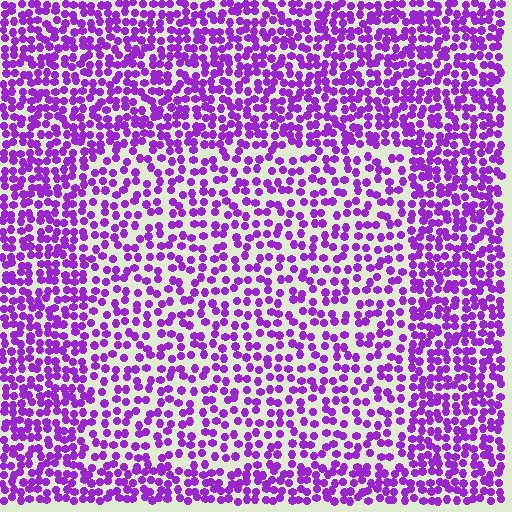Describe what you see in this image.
The image contains small purple elements arranged at two different densities. A rectangle-shaped region is visible where the elements are less densely packed than the surrounding area.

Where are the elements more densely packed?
The elements are more densely packed outside the rectangle boundary.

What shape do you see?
I see a rectangle.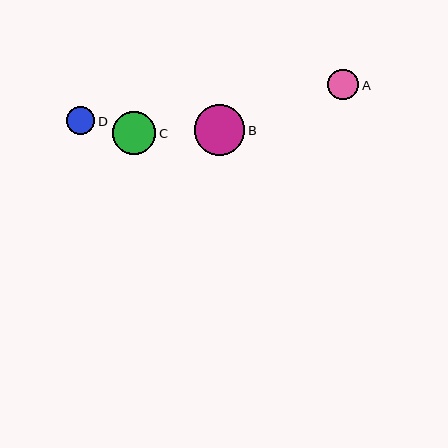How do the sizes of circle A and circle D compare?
Circle A and circle D are approximately the same size.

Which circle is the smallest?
Circle D is the smallest with a size of approximately 29 pixels.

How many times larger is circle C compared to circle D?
Circle C is approximately 1.5 times the size of circle D.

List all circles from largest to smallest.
From largest to smallest: B, C, A, D.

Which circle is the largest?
Circle B is the largest with a size of approximately 50 pixels.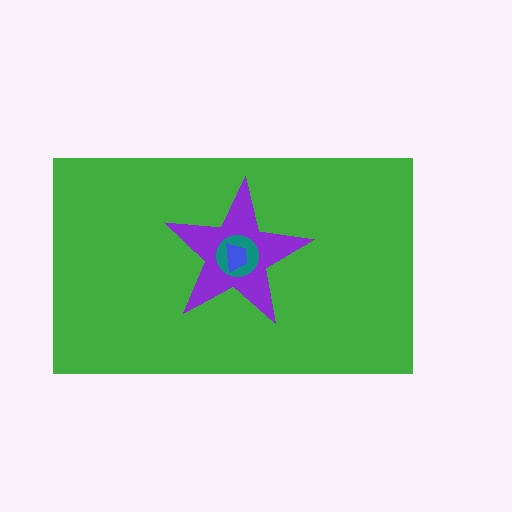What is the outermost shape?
The green rectangle.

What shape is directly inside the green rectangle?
The purple star.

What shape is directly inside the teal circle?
The blue trapezoid.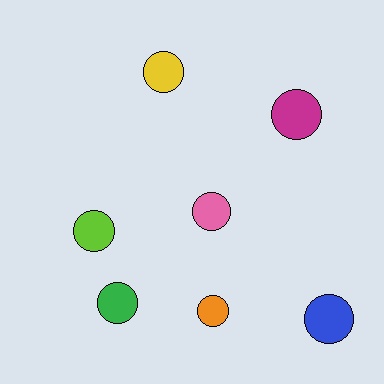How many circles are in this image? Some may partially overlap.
There are 7 circles.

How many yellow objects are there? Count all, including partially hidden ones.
There is 1 yellow object.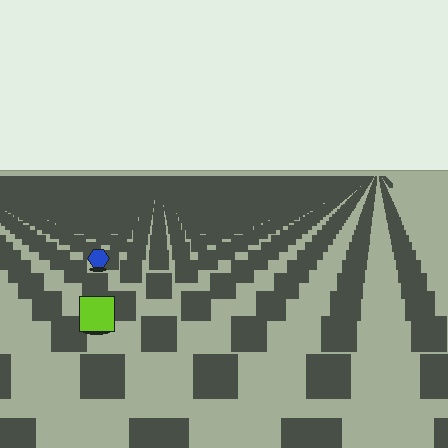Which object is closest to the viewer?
The lime square is closest. The texture marks near it are larger and more spread out.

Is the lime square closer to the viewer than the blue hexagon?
Yes. The lime square is closer — you can tell from the texture gradient: the ground texture is coarser near it.